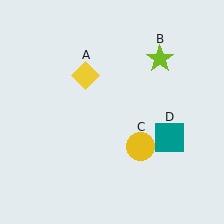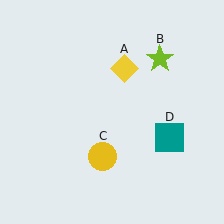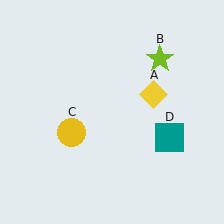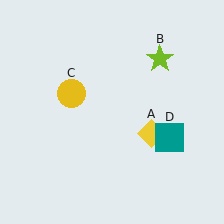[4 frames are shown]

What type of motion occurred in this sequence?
The yellow diamond (object A), yellow circle (object C) rotated clockwise around the center of the scene.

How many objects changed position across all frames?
2 objects changed position: yellow diamond (object A), yellow circle (object C).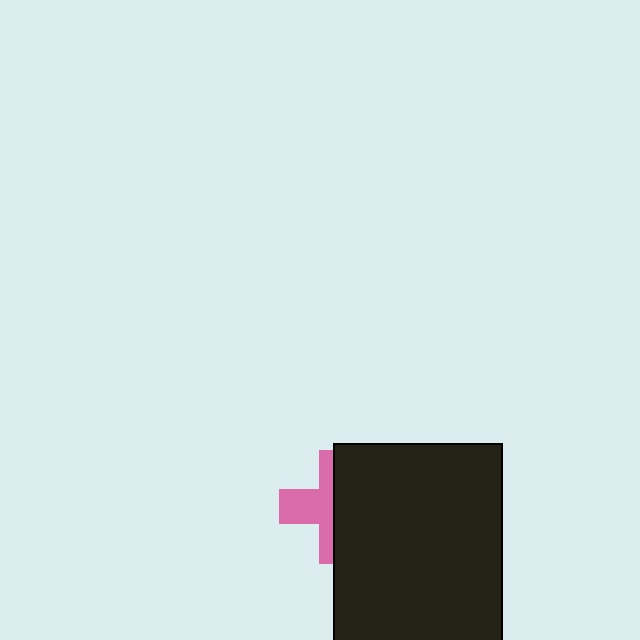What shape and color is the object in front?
The object in front is a black rectangle.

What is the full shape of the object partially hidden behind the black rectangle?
The partially hidden object is a pink cross.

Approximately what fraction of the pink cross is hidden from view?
Roughly 55% of the pink cross is hidden behind the black rectangle.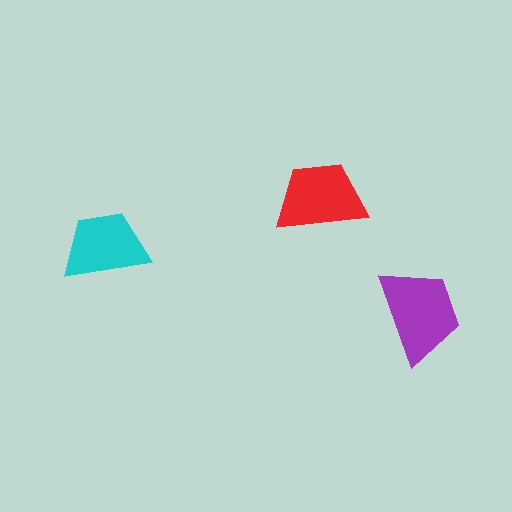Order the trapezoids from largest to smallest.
the purple one, the red one, the cyan one.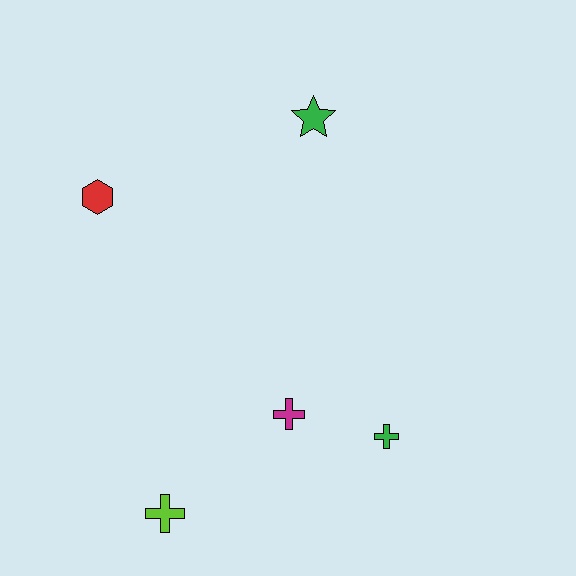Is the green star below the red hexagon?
No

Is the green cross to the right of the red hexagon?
Yes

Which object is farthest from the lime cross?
The green star is farthest from the lime cross.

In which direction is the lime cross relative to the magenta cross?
The lime cross is to the left of the magenta cross.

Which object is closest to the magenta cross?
The green cross is closest to the magenta cross.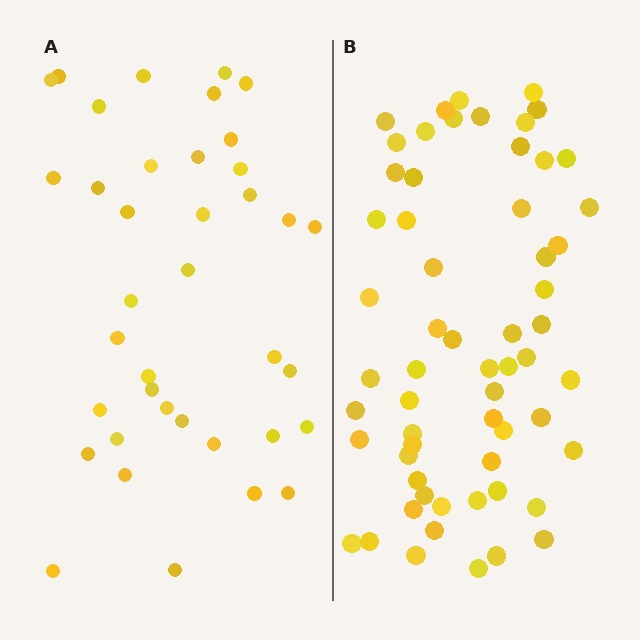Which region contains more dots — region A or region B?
Region B (the right region) has more dots.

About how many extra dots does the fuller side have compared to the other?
Region B has approximately 20 more dots than region A.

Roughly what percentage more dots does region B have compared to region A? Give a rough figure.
About 60% more.